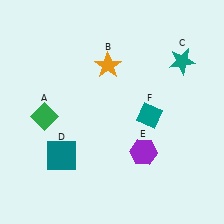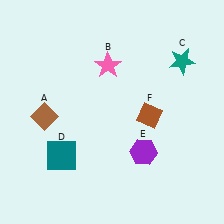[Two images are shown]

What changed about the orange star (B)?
In Image 1, B is orange. In Image 2, it changed to pink.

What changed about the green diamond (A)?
In Image 1, A is green. In Image 2, it changed to brown.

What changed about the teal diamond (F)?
In Image 1, F is teal. In Image 2, it changed to brown.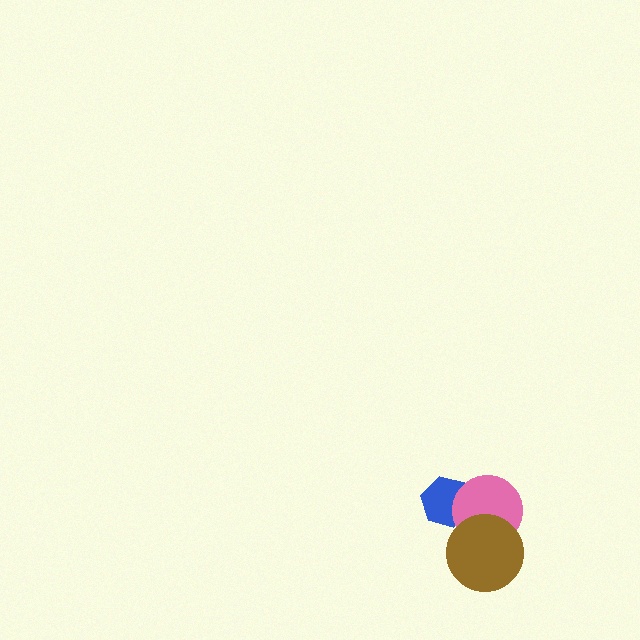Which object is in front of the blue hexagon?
The pink circle is in front of the blue hexagon.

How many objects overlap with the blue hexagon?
1 object overlaps with the blue hexagon.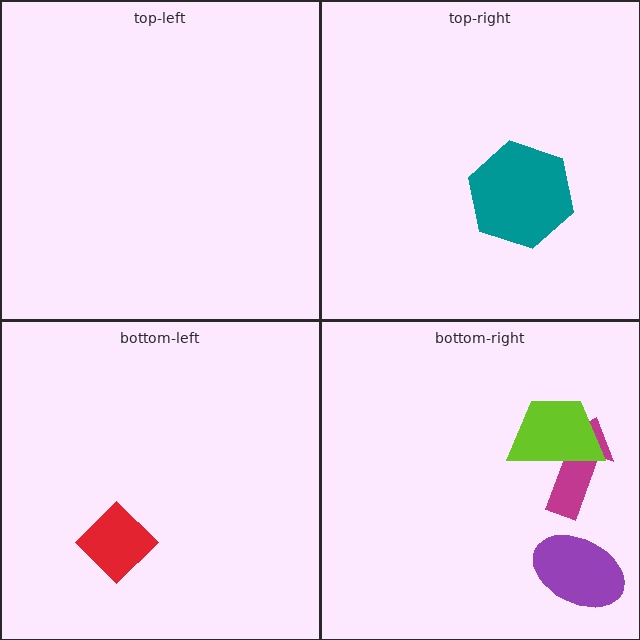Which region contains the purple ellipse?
The bottom-right region.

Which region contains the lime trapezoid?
The bottom-right region.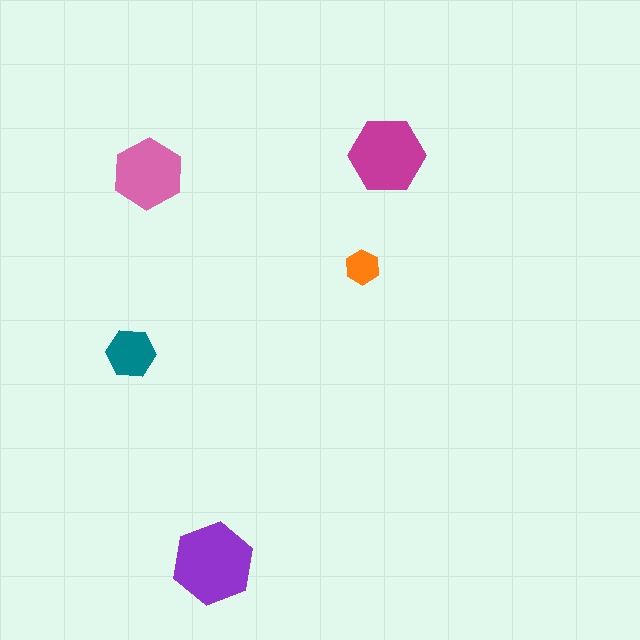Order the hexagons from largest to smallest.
the purple one, the magenta one, the pink one, the teal one, the orange one.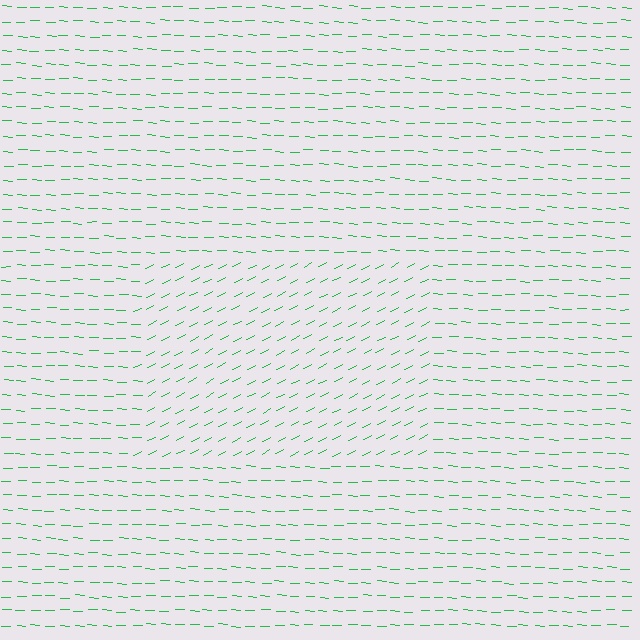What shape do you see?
I see a rectangle.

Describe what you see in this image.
The image is filled with small green line segments. A rectangle region in the image has lines oriented differently from the surrounding lines, creating a visible texture boundary.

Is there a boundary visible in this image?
Yes, there is a texture boundary formed by a change in line orientation.